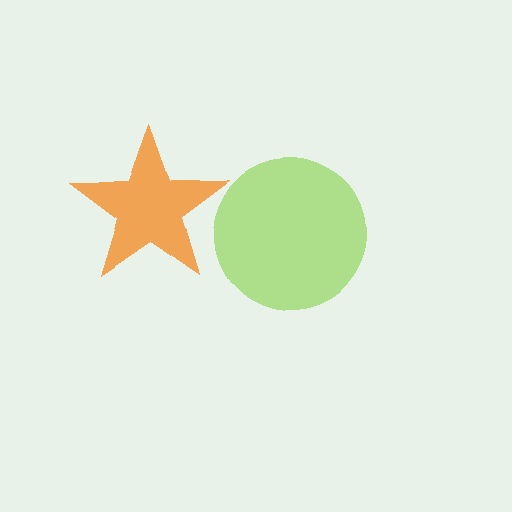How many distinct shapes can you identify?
There are 2 distinct shapes: an orange star, a lime circle.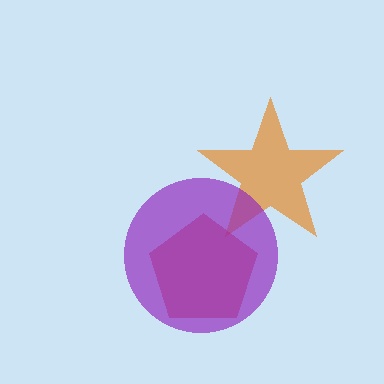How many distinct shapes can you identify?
There are 3 distinct shapes: an orange star, a red pentagon, a purple circle.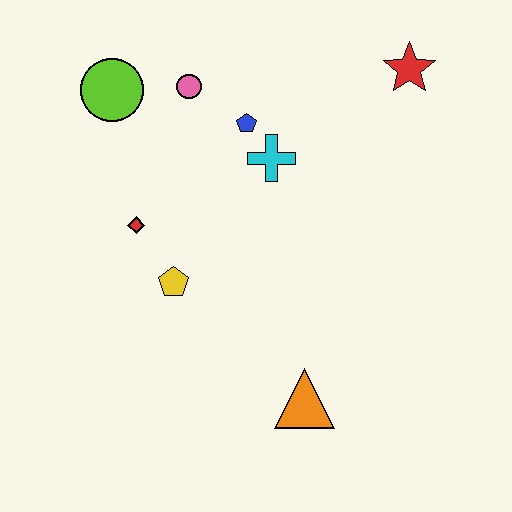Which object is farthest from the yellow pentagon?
The red star is farthest from the yellow pentagon.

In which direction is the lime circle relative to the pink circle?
The lime circle is to the left of the pink circle.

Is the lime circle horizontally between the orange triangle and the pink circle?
No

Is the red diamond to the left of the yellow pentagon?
Yes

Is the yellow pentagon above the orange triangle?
Yes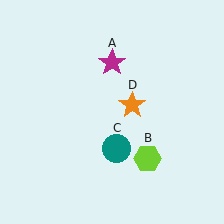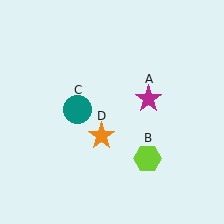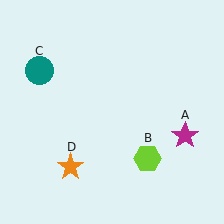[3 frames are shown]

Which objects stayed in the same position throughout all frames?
Lime hexagon (object B) remained stationary.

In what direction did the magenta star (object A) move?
The magenta star (object A) moved down and to the right.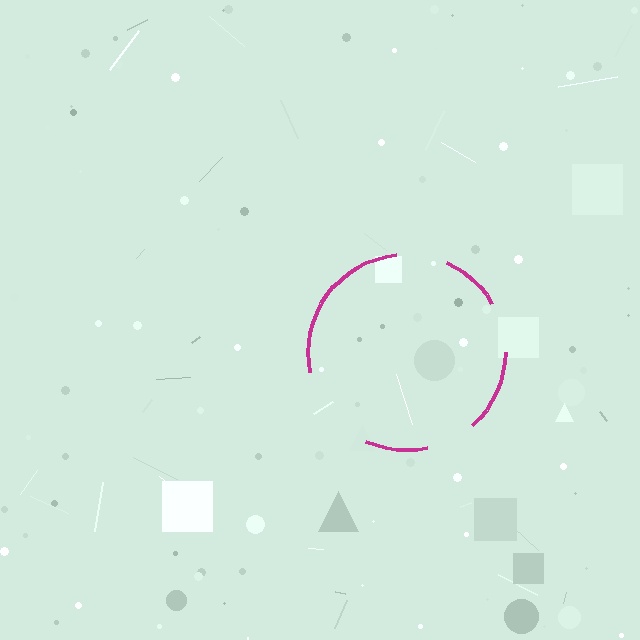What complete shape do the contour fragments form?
The contour fragments form a circle.